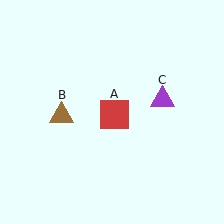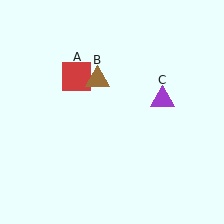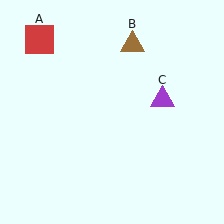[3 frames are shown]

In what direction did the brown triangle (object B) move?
The brown triangle (object B) moved up and to the right.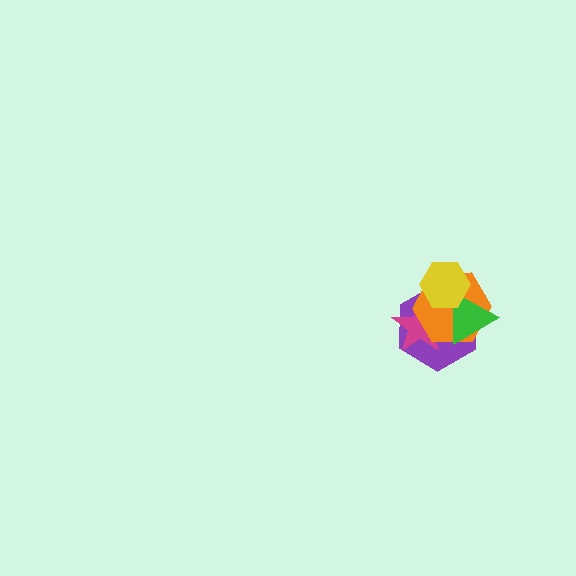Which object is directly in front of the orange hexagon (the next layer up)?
The green triangle is directly in front of the orange hexagon.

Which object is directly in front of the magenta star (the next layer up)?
The orange hexagon is directly in front of the magenta star.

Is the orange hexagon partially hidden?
Yes, it is partially covered by another shape.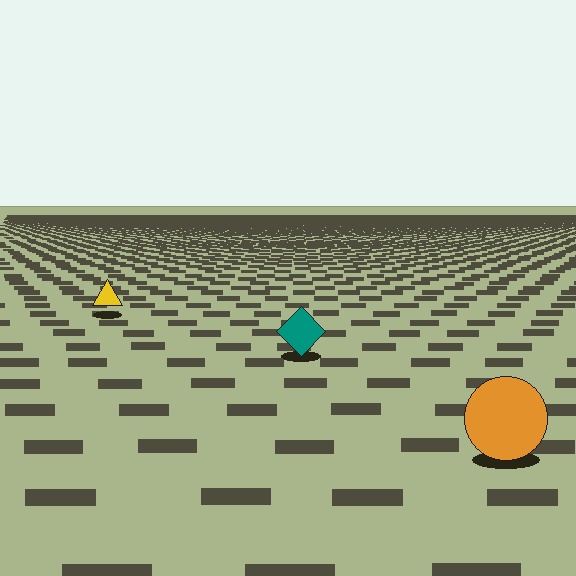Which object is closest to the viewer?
The orange circle is closest. The texture marks near it are larger and more spread out.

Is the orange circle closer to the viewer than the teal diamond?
Yes. The orange circle is closer — you can tell from the texture gradient: the ground texture is coarser near it.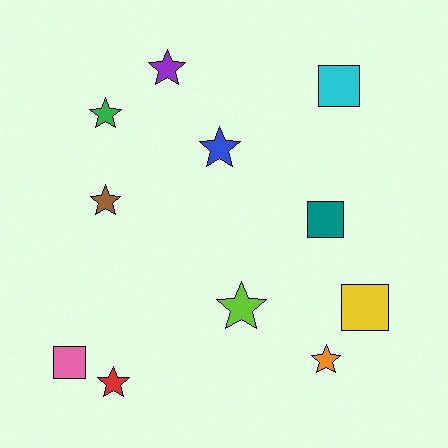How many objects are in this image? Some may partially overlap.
There are 11 objects.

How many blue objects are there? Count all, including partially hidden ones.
There is 1 blue object.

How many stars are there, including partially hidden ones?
There are 7 stars.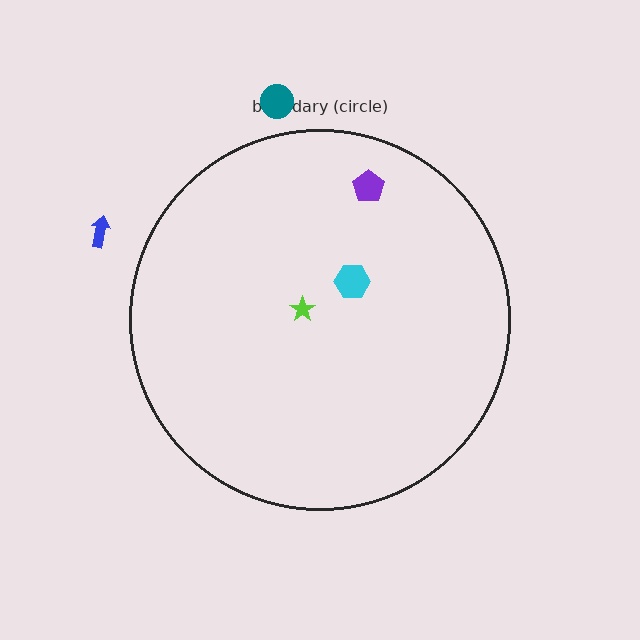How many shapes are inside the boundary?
3 inside, 2 outside.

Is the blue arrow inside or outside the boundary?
Outside.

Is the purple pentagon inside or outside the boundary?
Inside.